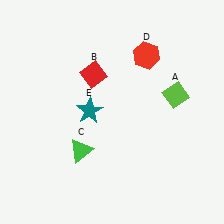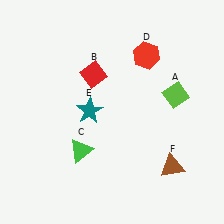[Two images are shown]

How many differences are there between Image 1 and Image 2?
There is 1 difference between the two images.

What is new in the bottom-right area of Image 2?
A brown triangle (F) was added in the bottom-right area of Image 2.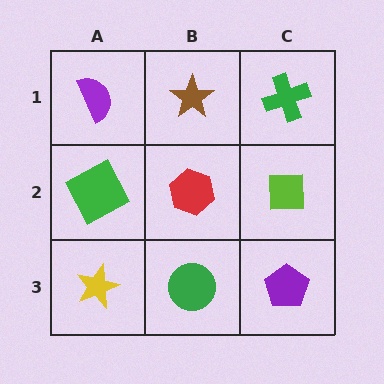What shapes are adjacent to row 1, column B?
A red hexagon (row 2, column B), a purple semicircle (row 1, column A), a green cross (row 1, column C).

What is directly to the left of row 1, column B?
A purple semicircle.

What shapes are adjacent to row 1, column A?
A green square (row 2, column A), a brown star (row 1, column B).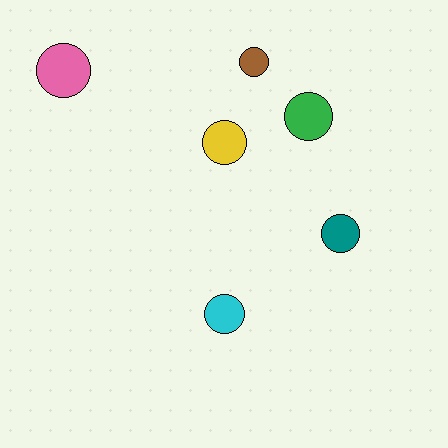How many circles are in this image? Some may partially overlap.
There are 6 circles.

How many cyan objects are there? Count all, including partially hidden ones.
There is 1 cyan object.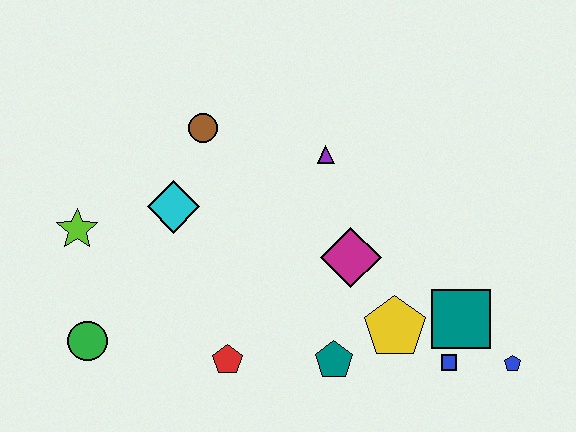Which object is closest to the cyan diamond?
The brown circle is closest to the cyan diamond.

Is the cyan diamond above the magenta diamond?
Yes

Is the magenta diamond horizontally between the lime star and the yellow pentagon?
Yes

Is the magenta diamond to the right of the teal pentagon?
Yes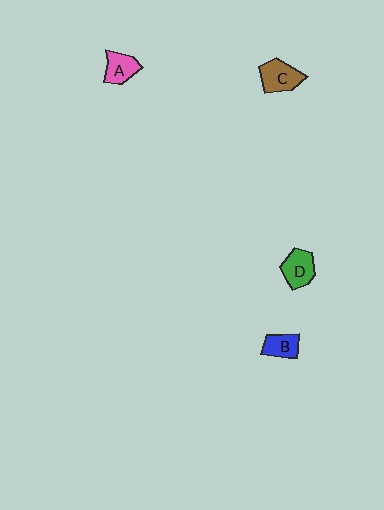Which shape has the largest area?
Shape C (brown).